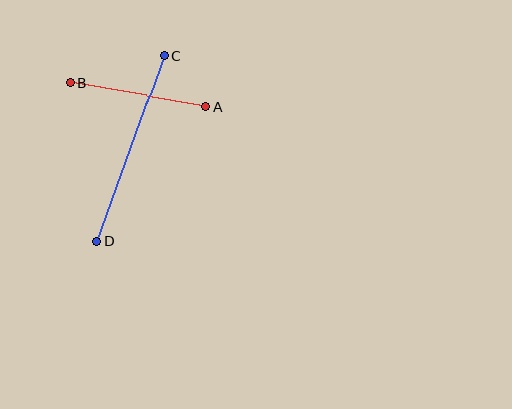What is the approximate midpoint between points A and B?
The midpoint is at approximately (138, 95) pixels.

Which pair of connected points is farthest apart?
Points C and D are farthest apart.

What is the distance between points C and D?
The distance is approximately 198 pixels.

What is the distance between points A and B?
The distance is approximately 138 pixels.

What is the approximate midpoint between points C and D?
The midpoint is at approximately (130, 148) pixels.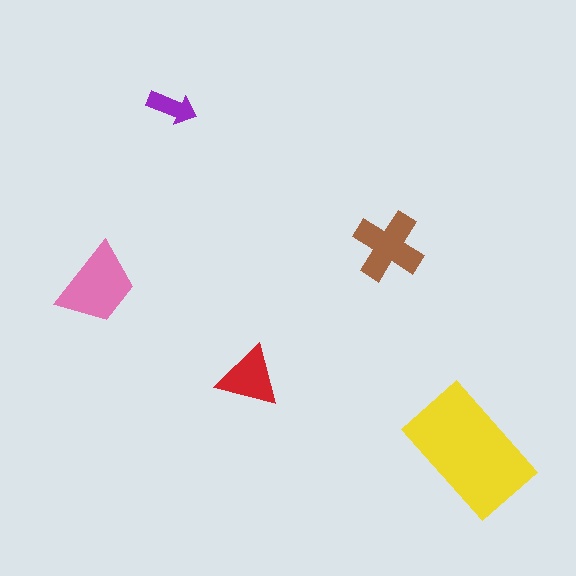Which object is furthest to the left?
The pink trapezoid is leftmost.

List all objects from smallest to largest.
The purple arrow, the red triangle, the brown cross, the pink trapezoid, the yellow rectangle.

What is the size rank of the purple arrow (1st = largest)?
5th.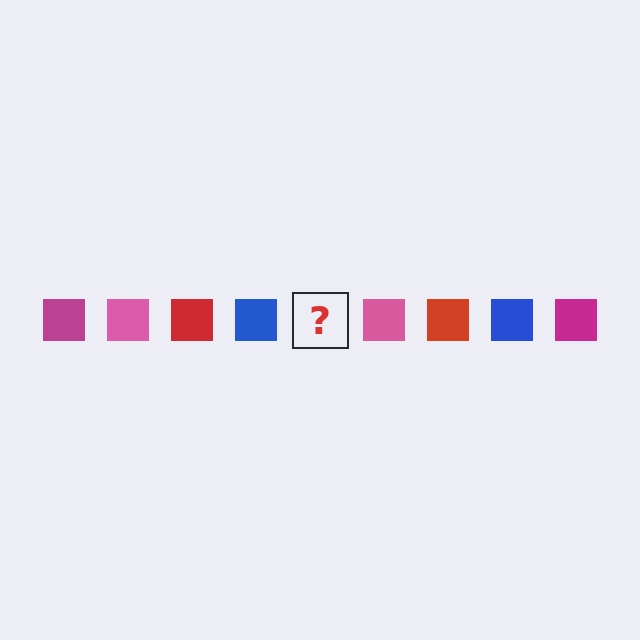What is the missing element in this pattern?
The missing element is a magenta square.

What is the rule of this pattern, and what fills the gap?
The rule is that the pattern cycles through magenta, pink, red, blue squares. The gap should be filled with a magenta square.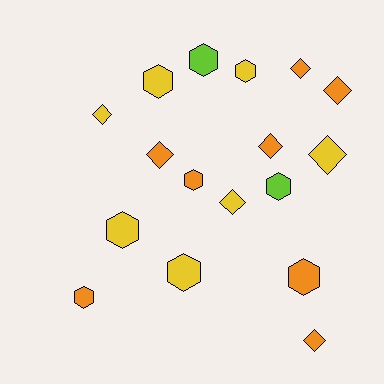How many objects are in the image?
There are 17 objects.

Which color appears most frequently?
Orange, with 8 objects.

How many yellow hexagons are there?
There are 4 yellow hexagons.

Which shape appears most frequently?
Hexagon, with 9 objects.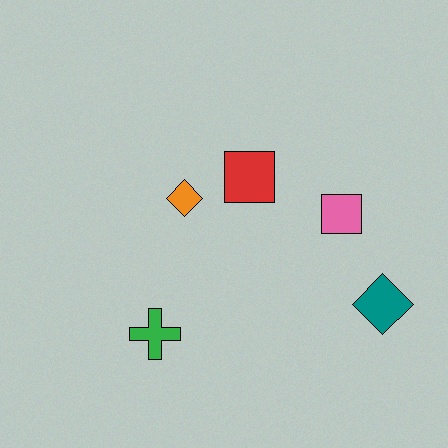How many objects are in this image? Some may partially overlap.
There are 5 objects.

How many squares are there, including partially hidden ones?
There are 2 squares.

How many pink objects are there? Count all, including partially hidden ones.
There is 1 pink object.